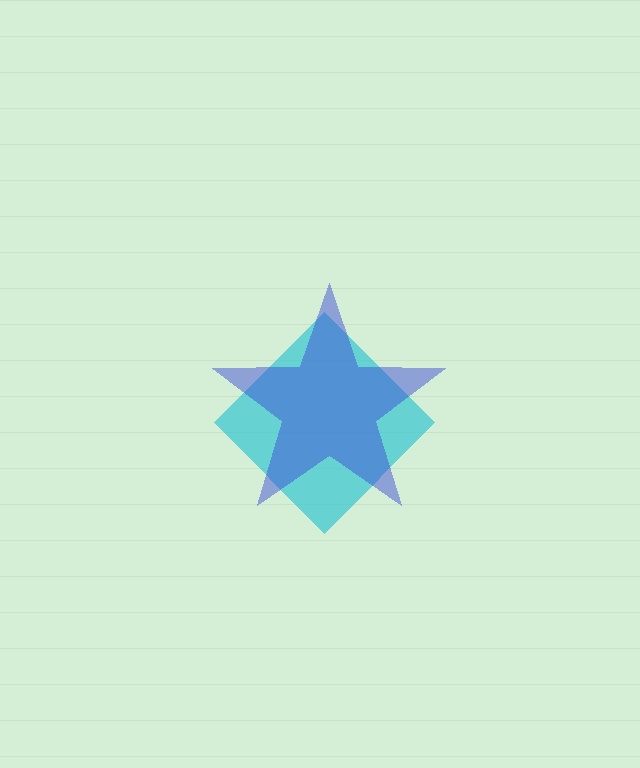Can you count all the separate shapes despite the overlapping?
Yes, there are 2 separate shapes.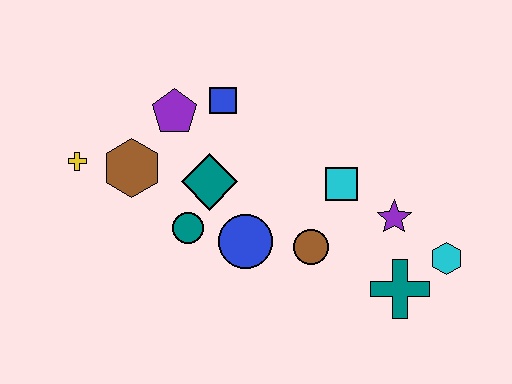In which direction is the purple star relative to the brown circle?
The purple star is to the right of the brown circle.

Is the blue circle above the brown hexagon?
No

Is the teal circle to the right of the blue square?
No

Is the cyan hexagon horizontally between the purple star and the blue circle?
No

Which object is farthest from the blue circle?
The cyan hexagon is farthest from the blue circle.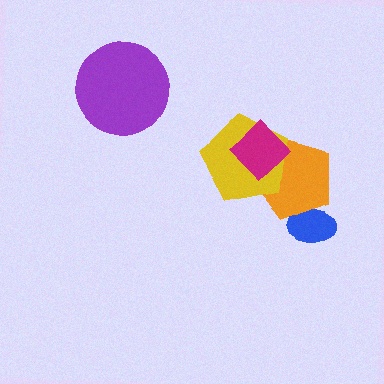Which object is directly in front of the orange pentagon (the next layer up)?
The yellow pentagon is directly in front of the orange pentagon.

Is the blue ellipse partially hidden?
Yes, it is partially covered by another shape.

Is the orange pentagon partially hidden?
Yes, it is partially covered by another shape.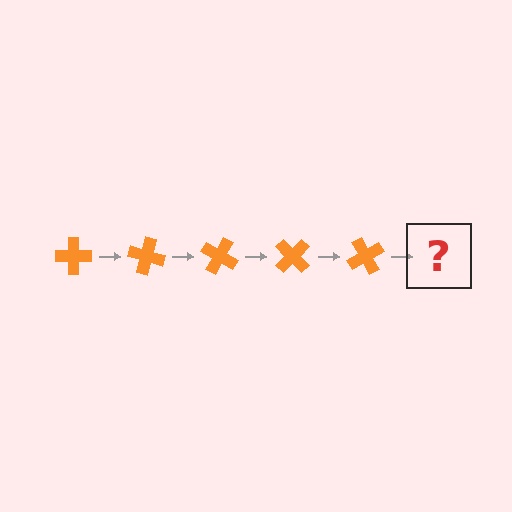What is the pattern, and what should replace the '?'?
The pattern is that the cross rotates 15 degrees each step. The '?' should be an orange cross rotated 75 degrees.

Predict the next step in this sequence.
The next step is an orange cross rotated 75 degrees.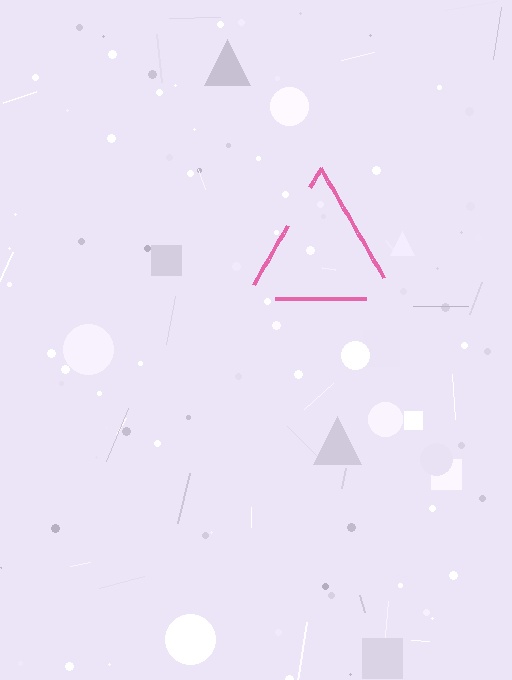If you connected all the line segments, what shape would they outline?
They would outline a triangle.